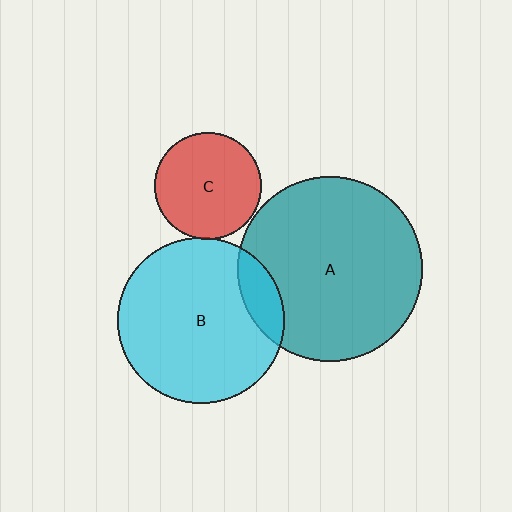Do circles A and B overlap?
Yes.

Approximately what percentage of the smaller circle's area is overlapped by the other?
Approximately 15%.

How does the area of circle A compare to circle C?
Approximately 3.0 times.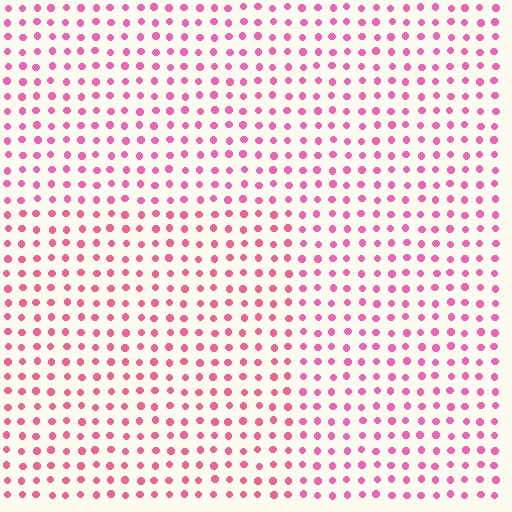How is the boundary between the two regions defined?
The boundary is defined purely by a slight shift in hue (about 14 degrees). Spacing, size, and orientation are identical on both sides.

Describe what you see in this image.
The image is filled with small pink elements in a uniform arrangement. A rectangle-shaped region is visible where the elements are tinted to a slightly different hue, forming a subtle color boundary.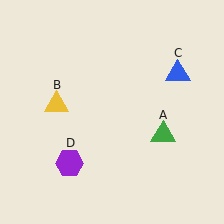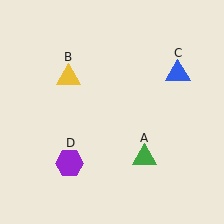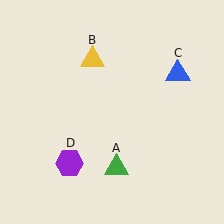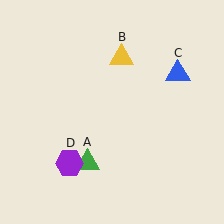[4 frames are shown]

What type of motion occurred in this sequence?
The green triangle (object A), yellow triangle (object B) rotated clockwise around the center of the scene.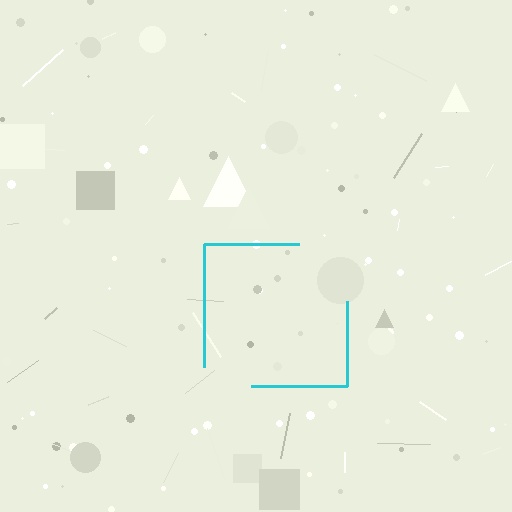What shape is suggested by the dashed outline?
The dashed outline suggests a square.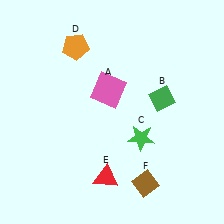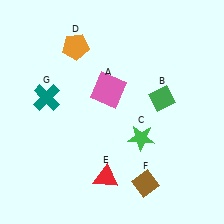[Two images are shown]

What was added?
A teal cross (G) was added in Image 2.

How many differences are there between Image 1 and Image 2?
There is 1 difference between the two images.